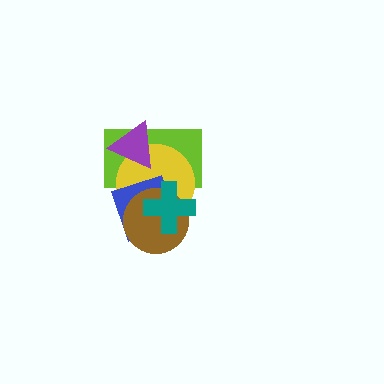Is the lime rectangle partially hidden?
Yes, it is partially covered by another shape.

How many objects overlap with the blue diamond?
4 objects overlap with the blue diamond.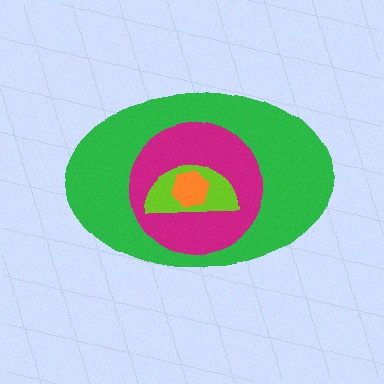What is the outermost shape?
The green ellipse.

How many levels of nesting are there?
4.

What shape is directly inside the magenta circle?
The lime semicircle.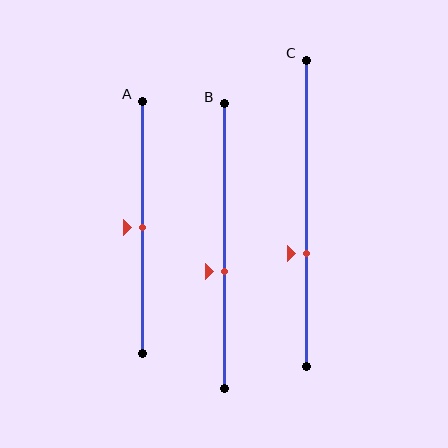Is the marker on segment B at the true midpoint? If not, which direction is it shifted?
No, the marker on segment B is shifted downward by about 9% of the segment length.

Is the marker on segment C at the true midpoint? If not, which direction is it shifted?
No, the marker on segment C is shifted downward by about 13% of the segment length.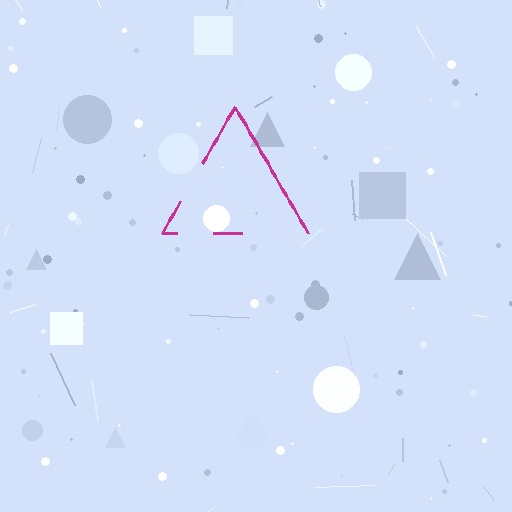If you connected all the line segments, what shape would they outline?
They would outline a triangle.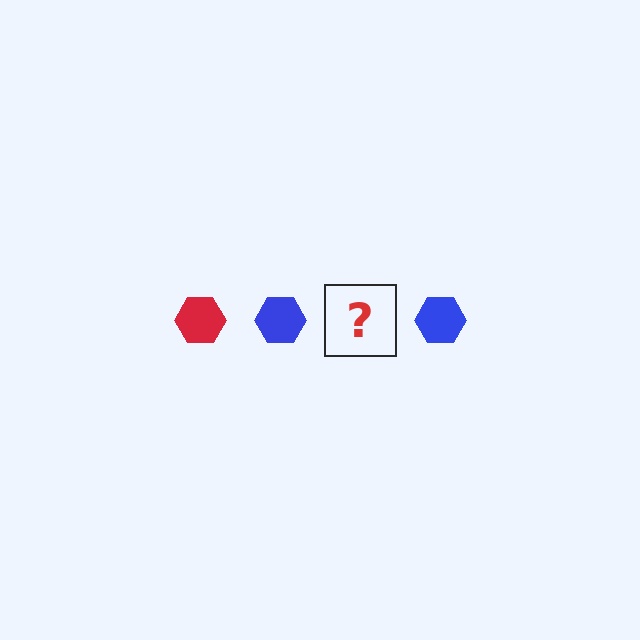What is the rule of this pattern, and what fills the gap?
The rule is that the pattern cycles through red, blue hexagons. The gap should be filled with a red hexagon.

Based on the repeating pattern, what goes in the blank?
The blank should be a red hexagon.